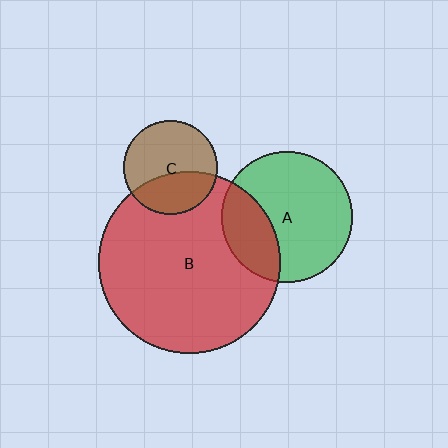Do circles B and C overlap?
Yes.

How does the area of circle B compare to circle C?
Approximately 3.7 times.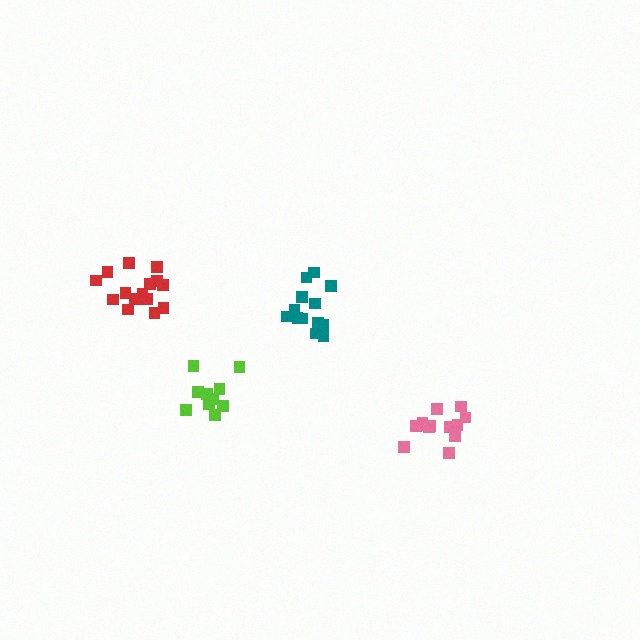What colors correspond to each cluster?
The clusters are colored: lime, pink, red, teal.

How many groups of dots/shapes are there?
There are 4 groups.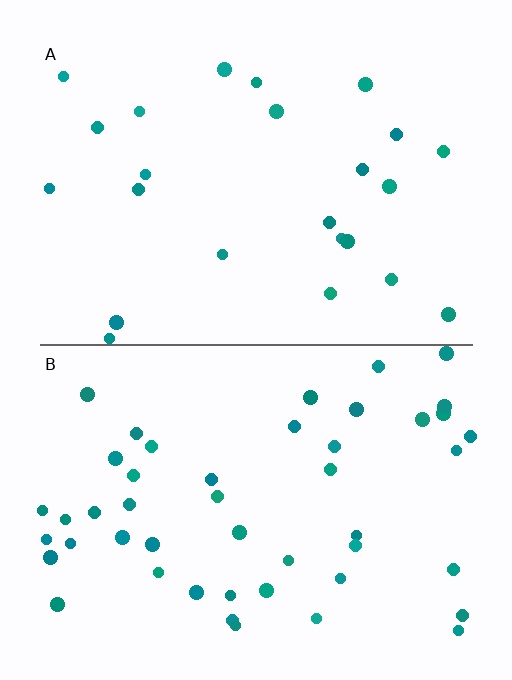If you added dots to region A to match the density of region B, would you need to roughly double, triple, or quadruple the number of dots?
Approximately double.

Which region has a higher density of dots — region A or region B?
B (the bottom).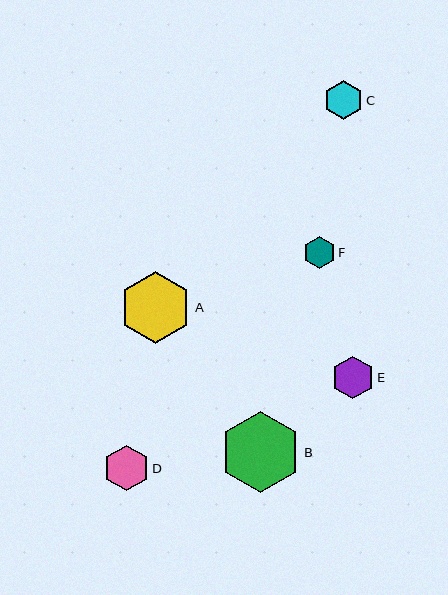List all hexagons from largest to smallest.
From largest to smallest: B, A, D, E, C, F.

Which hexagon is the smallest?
Hexagon F is the smallest with a size of approximately 32 pixels.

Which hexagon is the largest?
Hexagon B is the largest with a size of approximately 80 pixels.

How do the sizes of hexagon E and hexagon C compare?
Hexagon E and hexagon C are approximately the same size.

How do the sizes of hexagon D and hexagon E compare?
Hexagon D and hexagon E are approximately the same size.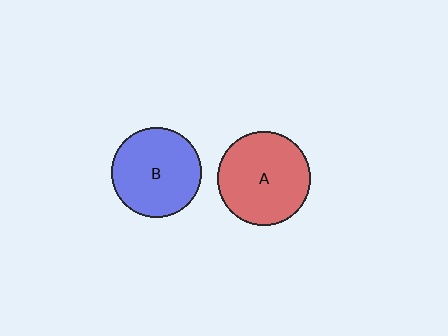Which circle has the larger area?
Circle A (red).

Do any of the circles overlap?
No, none of the circles overlap.